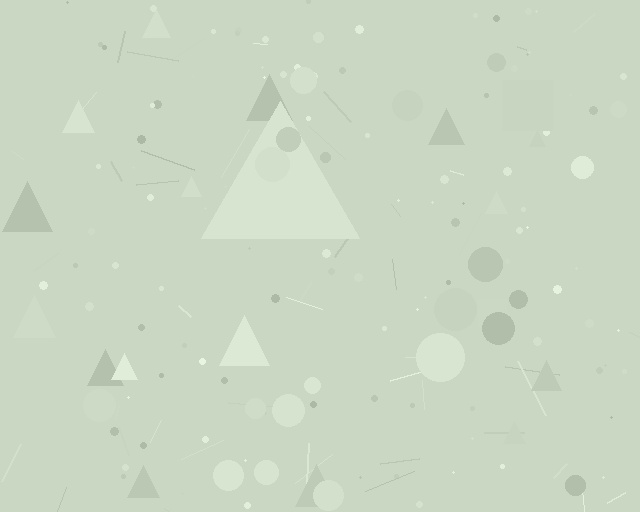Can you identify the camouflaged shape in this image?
The camouflaged shape is a triangle.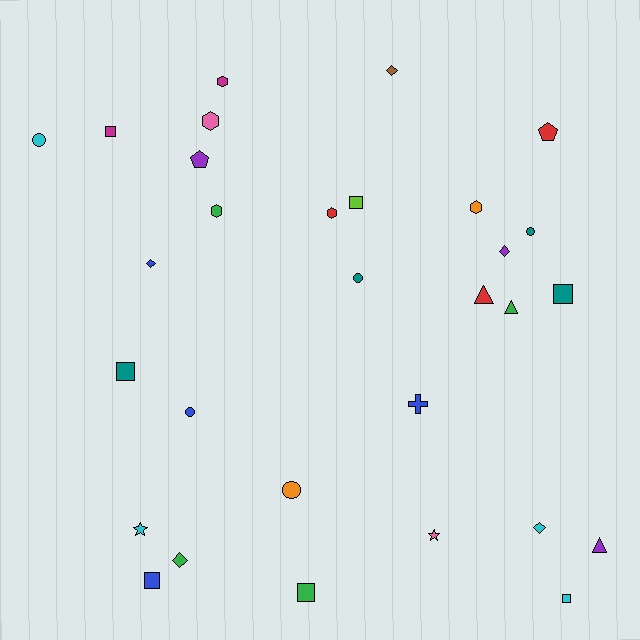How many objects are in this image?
There are 30 objects.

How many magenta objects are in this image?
There are 2 magenta objects.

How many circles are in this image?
There are 5 circles.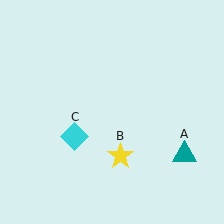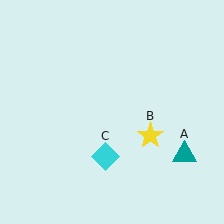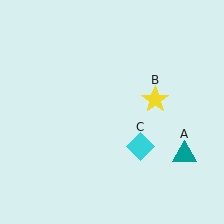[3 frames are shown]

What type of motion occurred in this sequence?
The yellow star (object B), cyan diamond (object C) rotated counterclockwise around the center of the scene.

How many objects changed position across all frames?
2 objects changed position: yellow star (object B), cyan diamond (object C).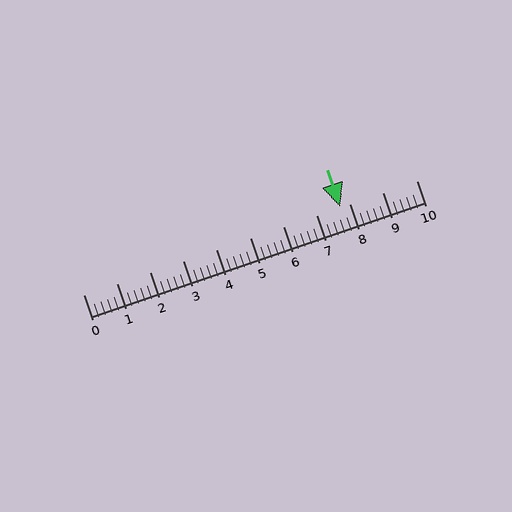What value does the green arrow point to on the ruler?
The green arrow points to approximately 7.7.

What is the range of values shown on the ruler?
The ruler shows values from 0 to 10.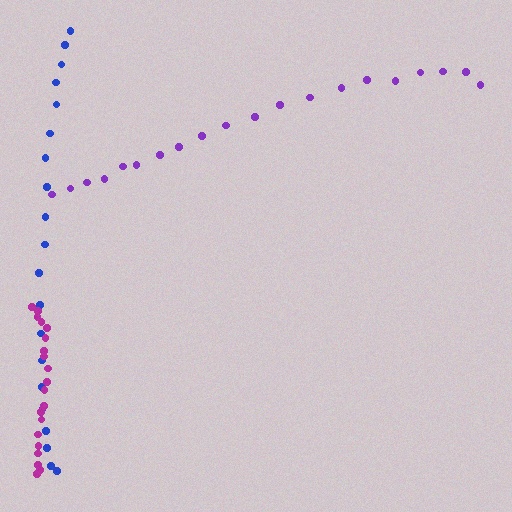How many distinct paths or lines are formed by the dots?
There are 3 distinct paths.